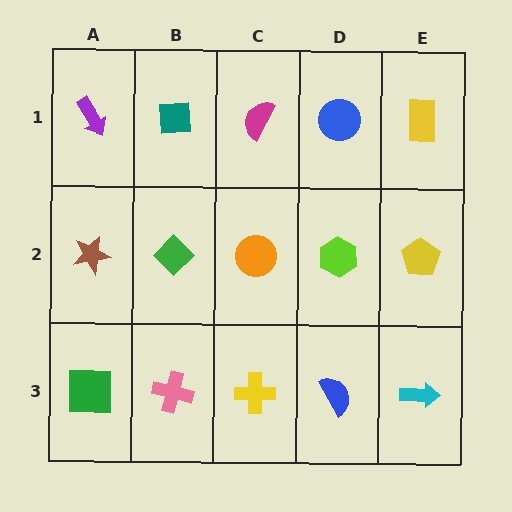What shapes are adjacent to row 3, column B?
A green diamond (row 2, column B), a green square (row 3, column A), a yellow cross (row 3, column C).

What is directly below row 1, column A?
A brown star.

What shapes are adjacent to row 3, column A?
A brown star (row 2, column A), a pink cross (row 3, column B).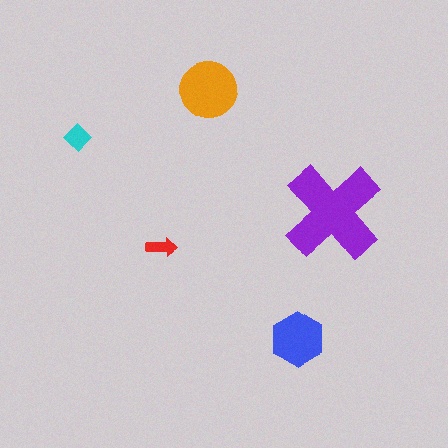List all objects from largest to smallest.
The purple cross, the orange circle, the blue hexagon, the cyan diamond, the red arrow.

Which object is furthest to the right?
The purple cross is rightmost.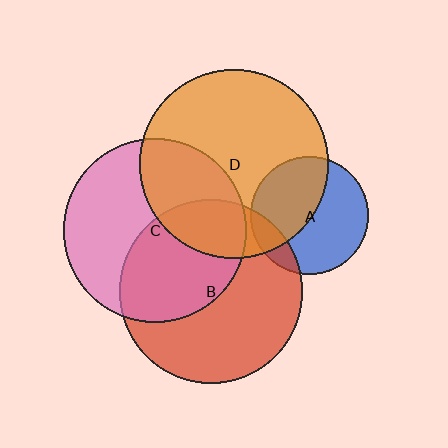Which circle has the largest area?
Circle D (orange).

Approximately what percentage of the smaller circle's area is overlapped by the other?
Approximately 45%.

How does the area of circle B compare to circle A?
Approximately 2.4 times.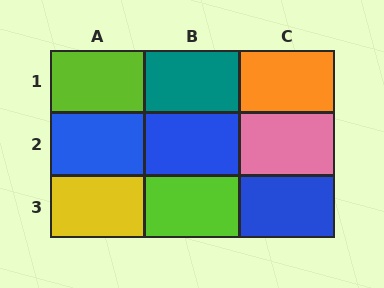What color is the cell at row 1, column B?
Teal.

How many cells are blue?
3 cells are blue.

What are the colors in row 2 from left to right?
Blue, blue, pink.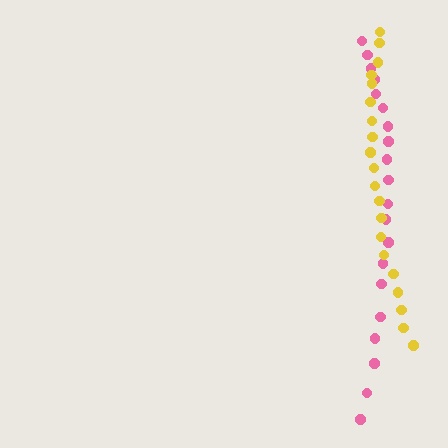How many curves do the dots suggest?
There are 2 distinct paths.